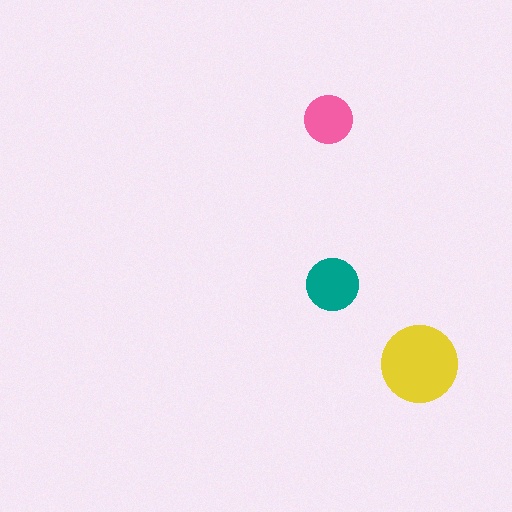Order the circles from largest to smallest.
the yellow one, the teal one, the pink one.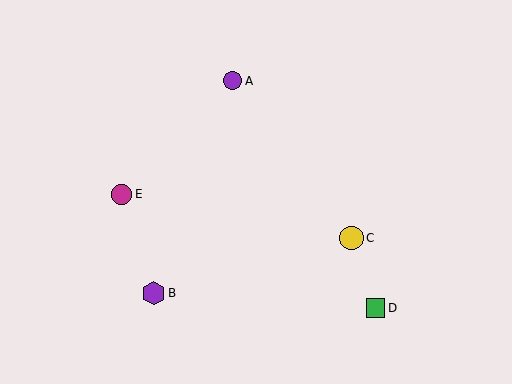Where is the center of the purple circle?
The center of the purple circle is at (233, 81).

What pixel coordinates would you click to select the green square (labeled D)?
Click at (375, 308) to select the green square D.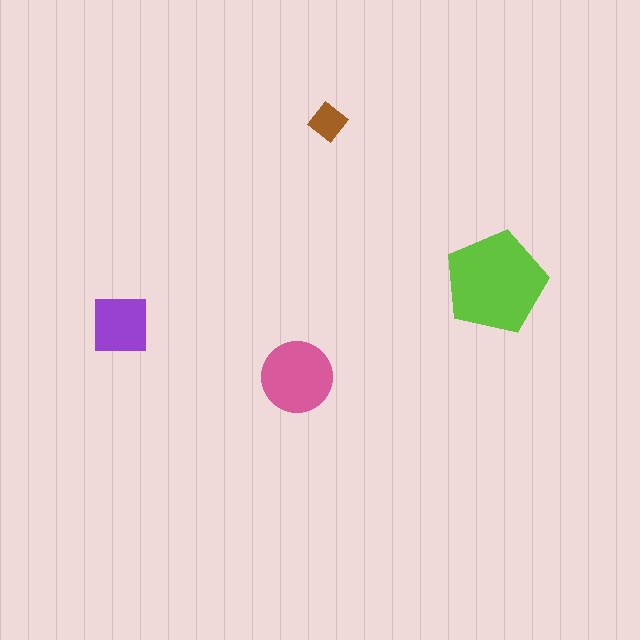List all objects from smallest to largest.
The brown diamond, the purple square, the pink circle, the lime pentagon.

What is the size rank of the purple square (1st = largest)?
3rd.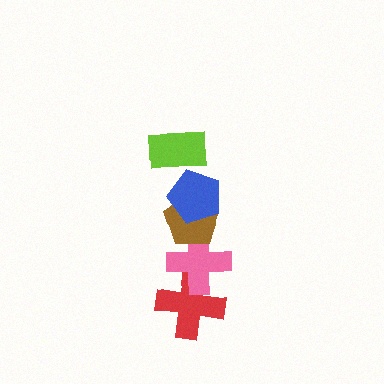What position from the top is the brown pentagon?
The brown pentagon is 3rd from the top.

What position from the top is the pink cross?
The pink cross is 4th from the top.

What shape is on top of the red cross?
The pink cross is on top of the red cross.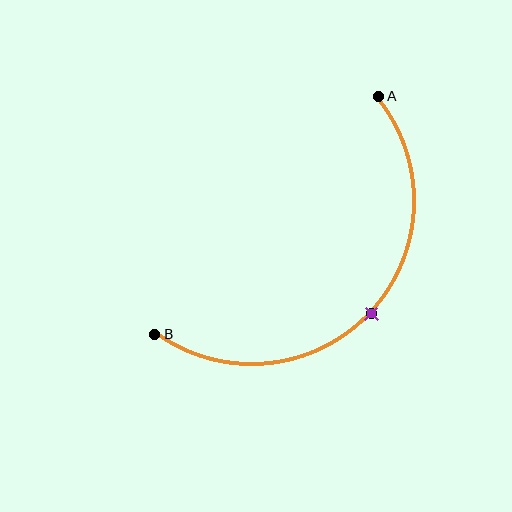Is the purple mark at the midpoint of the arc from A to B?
Yes. The purple mark lies on the arc at equal arc-length from both A and B — it is the arc midpoint.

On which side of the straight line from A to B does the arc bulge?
The arc bulges below and to the right of the straight line connecting A and B.